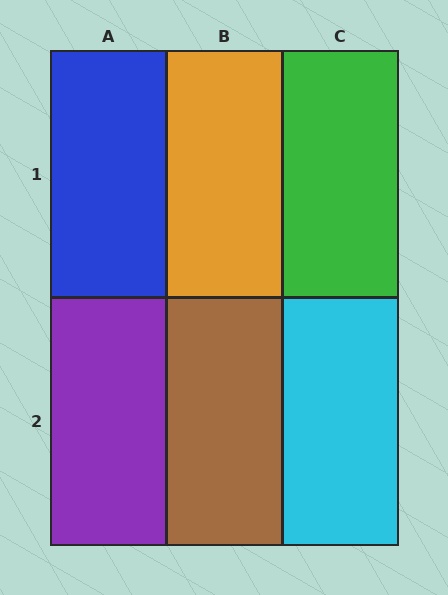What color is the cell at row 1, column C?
Green.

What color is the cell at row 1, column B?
Orange.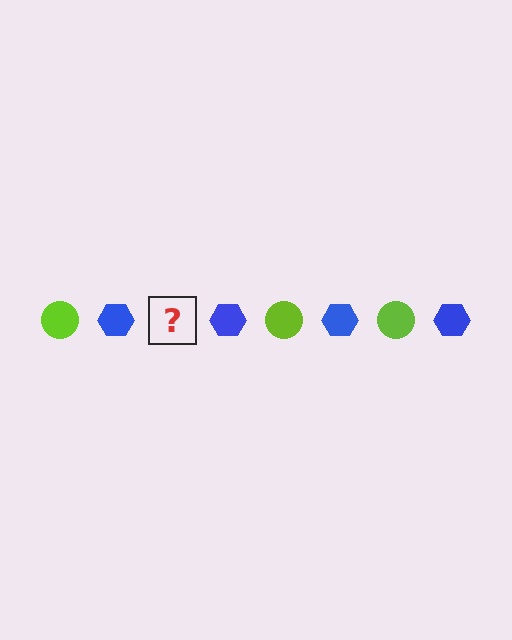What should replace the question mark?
The question mark should be replaced with a lime circle.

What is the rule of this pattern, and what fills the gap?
The rule is that the pattern alternates between lime circle and blue hexagon. The gap should be filled with a lime circle.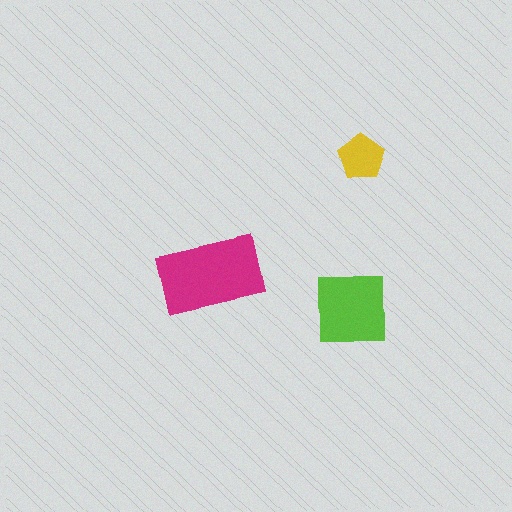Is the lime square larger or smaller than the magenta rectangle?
Smaller.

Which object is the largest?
The magenta rectangle.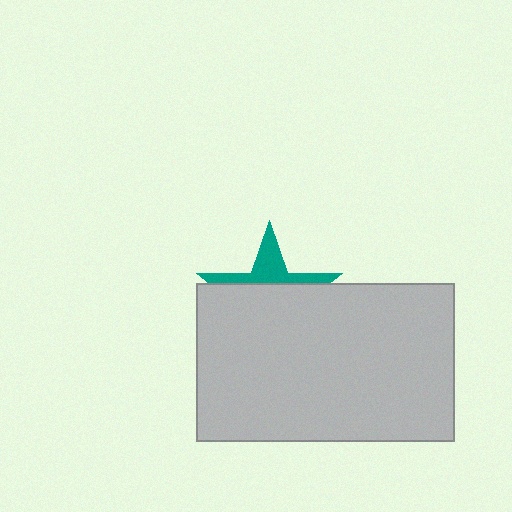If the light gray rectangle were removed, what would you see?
You would see the complete teal star.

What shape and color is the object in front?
The object in front is a light gray rectangle.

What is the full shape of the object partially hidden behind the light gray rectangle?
The partially hidden object is a teal star.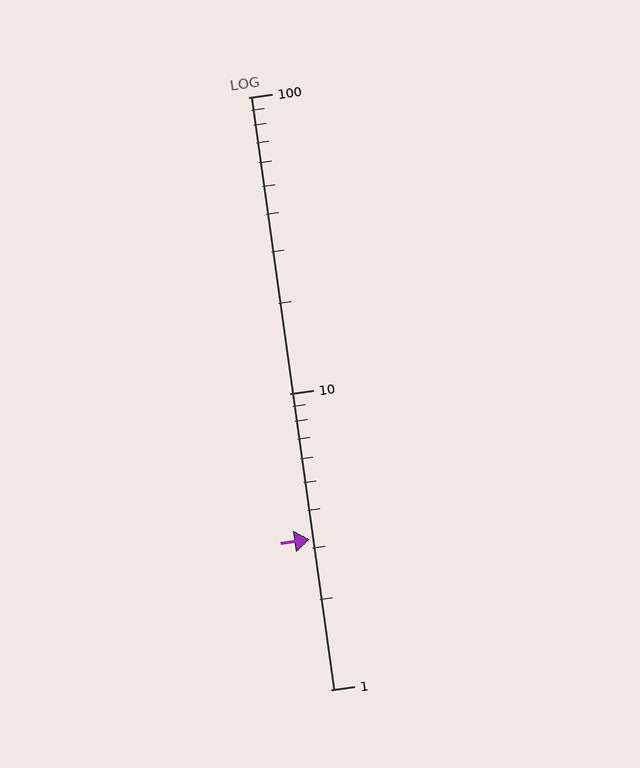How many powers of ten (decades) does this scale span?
The scale spans 2 decades, from 1 to 100.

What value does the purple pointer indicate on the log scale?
The pointer indicates approximately 3.2.